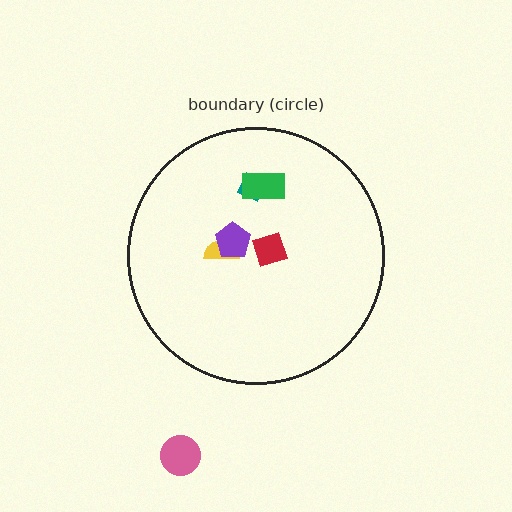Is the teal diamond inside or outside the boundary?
Inside.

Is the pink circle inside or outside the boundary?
Outside.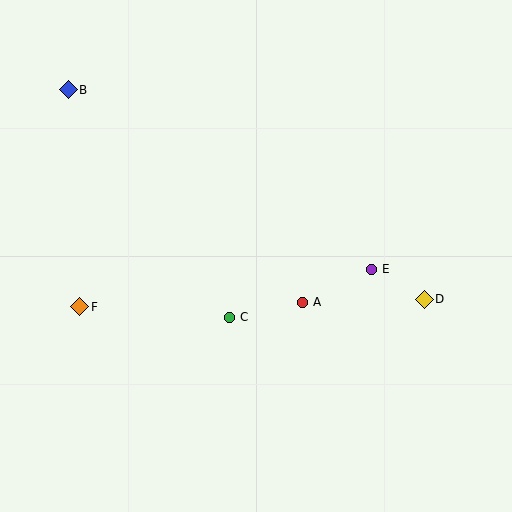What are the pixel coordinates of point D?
Point D is at (424, 299).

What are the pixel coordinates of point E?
Point E is at (371, 269).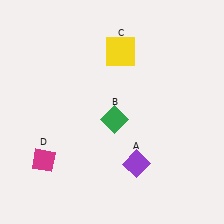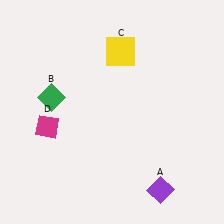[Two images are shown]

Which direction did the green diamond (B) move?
The green diamond (B) moved left.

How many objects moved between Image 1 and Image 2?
3 objects moved between the two images.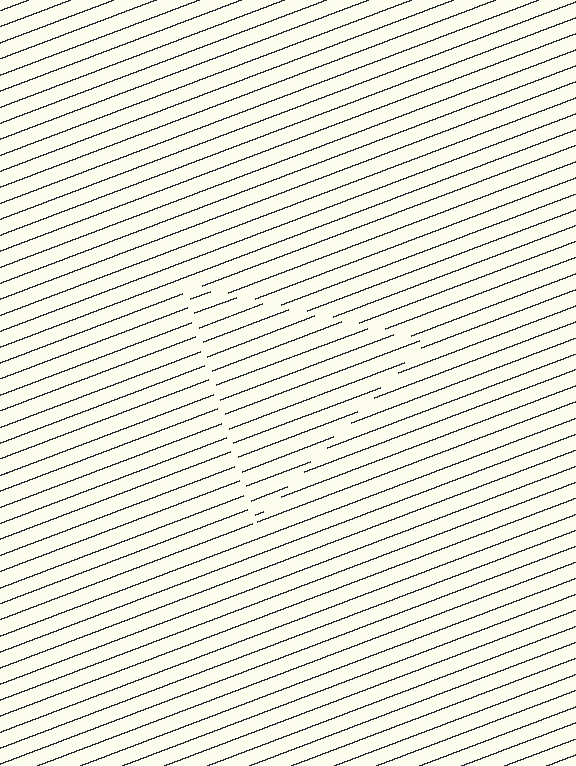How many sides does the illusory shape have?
3 sides — the line-ends trace a triangle.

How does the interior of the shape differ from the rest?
The interior of the shape contains the same grating, shifted by half a period — the contour is defined by the phase discontinuity where line-ends from the inner and outer gratings abut.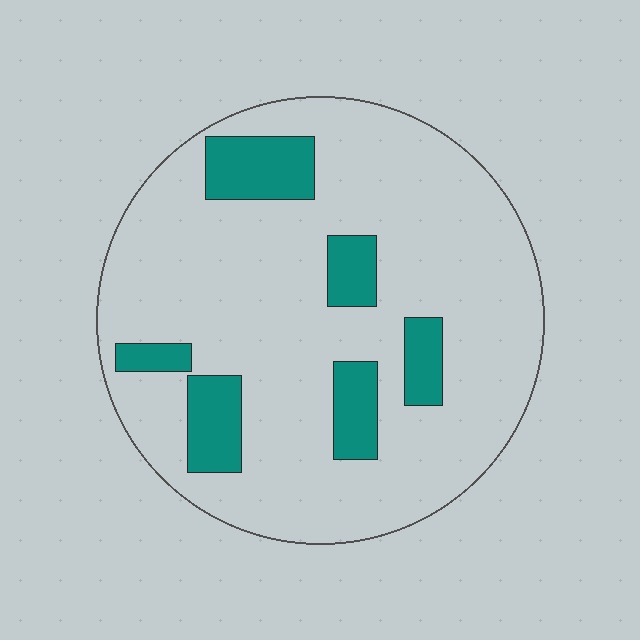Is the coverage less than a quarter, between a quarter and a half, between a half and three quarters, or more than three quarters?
Less than a quarter.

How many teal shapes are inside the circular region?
6.